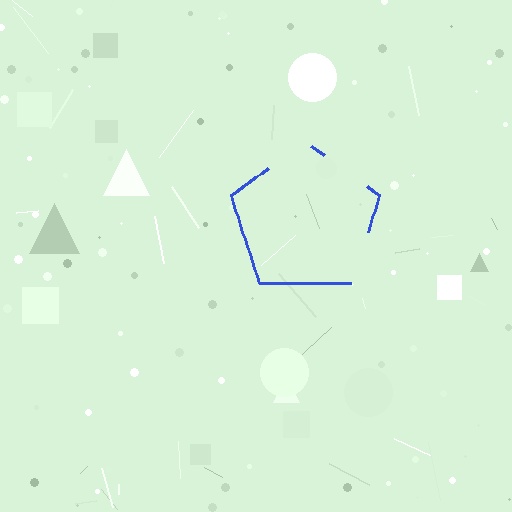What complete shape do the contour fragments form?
The contour fragments form a pentagon.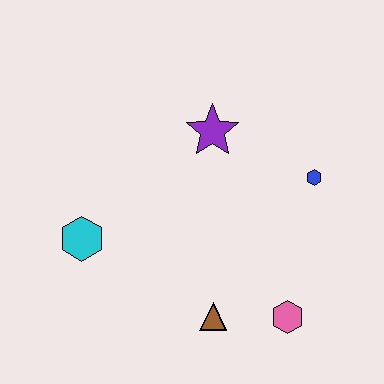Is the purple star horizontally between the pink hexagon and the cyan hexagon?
Yes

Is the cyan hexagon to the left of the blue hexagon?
Yes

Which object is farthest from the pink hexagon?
The cyan hexagon is farthest from the pink hexagon.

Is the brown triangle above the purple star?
No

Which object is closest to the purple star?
The blue hexagon is closest to the purple star.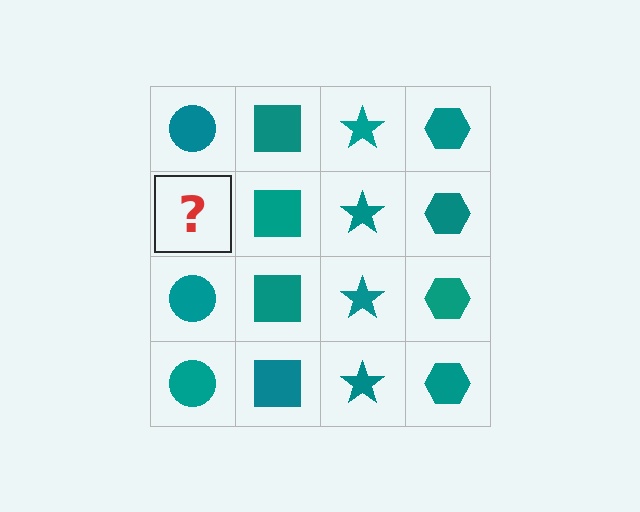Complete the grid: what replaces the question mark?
The question mark should be replaced with a teal circle.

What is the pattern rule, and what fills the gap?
The rule is that each column has a consistent shape. The gap should be filled with a teal circle.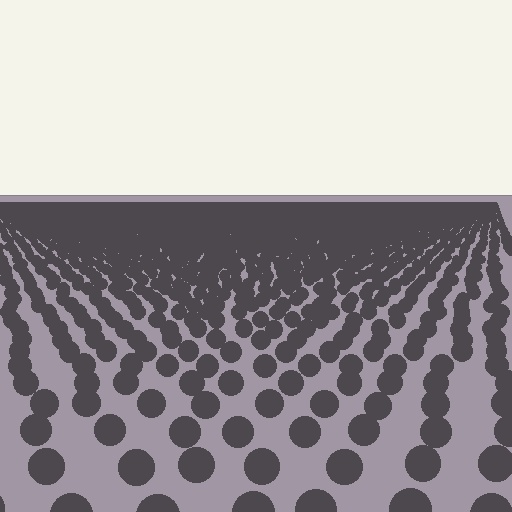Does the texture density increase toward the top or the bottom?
Density increases toward the top.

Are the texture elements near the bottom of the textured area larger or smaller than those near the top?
Larger. Near the bottom, elements are closer to the viewer and appear at a bigger on-screen size.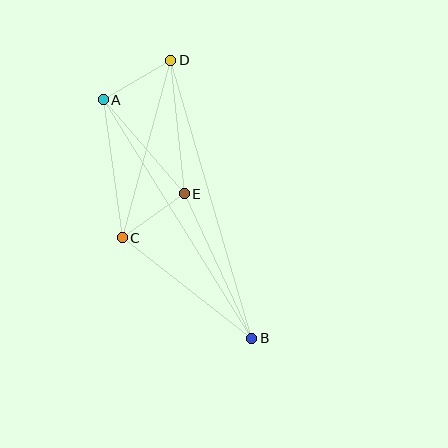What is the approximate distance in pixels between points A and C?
The distance between A and C is approximately 139 pixels.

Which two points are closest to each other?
Points C and E are closest to each other.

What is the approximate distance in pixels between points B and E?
The distance between B and E is approximately 160 pixels.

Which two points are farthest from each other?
Points B and D are farthest from each other.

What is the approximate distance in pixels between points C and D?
The distance between C and D is approximately 184 pixels.